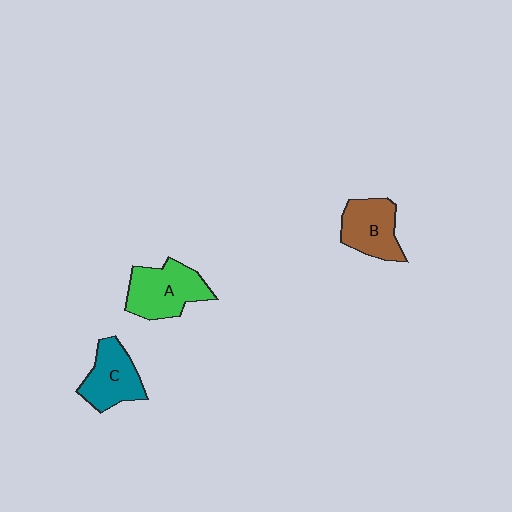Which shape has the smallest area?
Shape C (teal).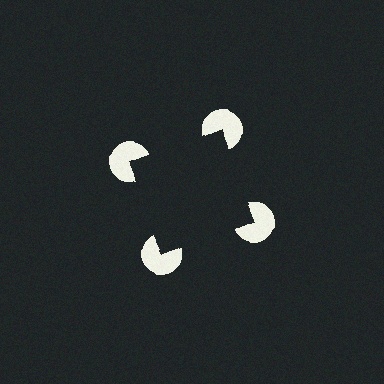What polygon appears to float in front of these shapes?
An illusory square — its edges are inferred from the aligned wedge cuts in the pac-man discs, not physically drawn.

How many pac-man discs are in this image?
There are 4 — one at each vertex of the illusory square.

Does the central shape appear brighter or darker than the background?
It typically appears slightly darker than the background, even though no actual brightness change is drawn.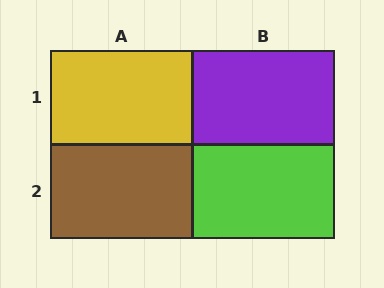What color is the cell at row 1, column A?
Yellow.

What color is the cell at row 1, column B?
Purple.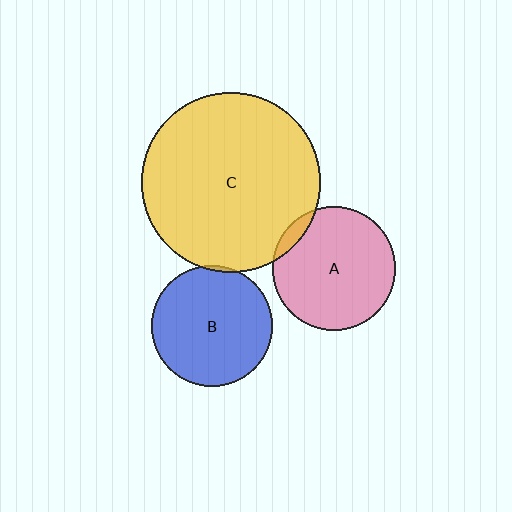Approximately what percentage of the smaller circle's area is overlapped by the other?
Approximately 5%.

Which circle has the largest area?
Circle C (yellow).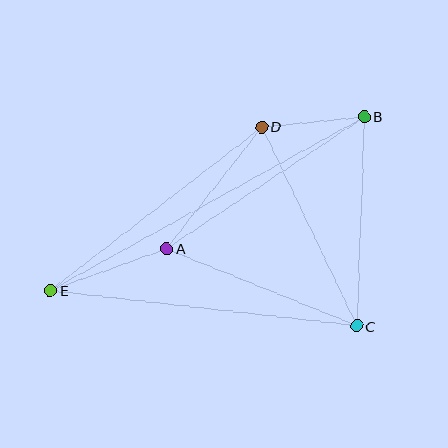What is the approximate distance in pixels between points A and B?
The distance between A and B is approximately 238 pixels.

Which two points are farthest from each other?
Points B and E are farthest from each other.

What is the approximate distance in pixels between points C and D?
The distance between C and D is approximately 220 pixels.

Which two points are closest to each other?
Points B and D are closest to each other.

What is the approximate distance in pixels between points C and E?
The distance between C and E is approximately 308 pixels.